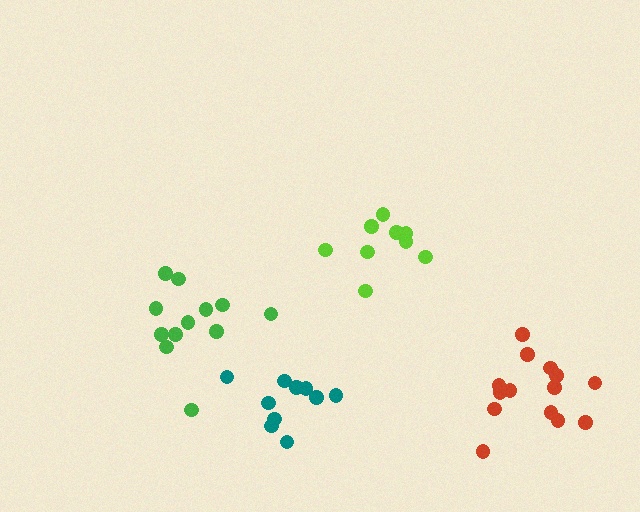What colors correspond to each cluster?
The clusters are colored: green, red, teal, lime.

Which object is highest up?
The lime cluster is topmost.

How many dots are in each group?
Group 1: 12 dots, Group 2: 14 dots, Group 3: 10 dots, Group 4: 9 dots (45 total).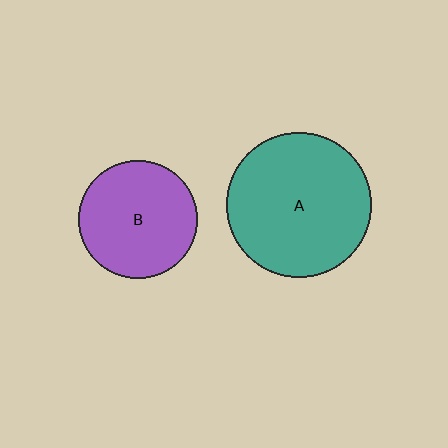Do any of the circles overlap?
No, none of the circles overlap.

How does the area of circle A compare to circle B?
Approximately 1.5 times.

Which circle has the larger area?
Circle A (teal).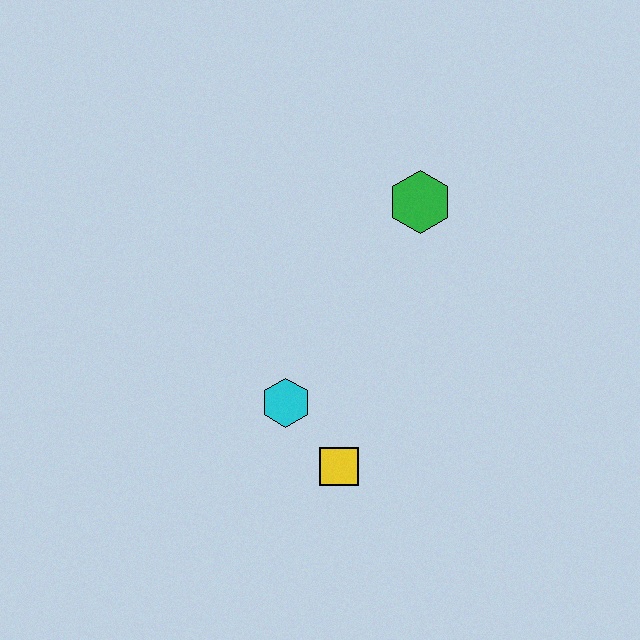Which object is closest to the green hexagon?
The cyan hexagon is closest to the green hexagon.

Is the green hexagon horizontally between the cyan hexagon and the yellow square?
No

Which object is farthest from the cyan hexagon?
The green hexagon is farthest from the cyan hexagon.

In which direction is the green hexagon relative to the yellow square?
The green hexagon is above the yellow square.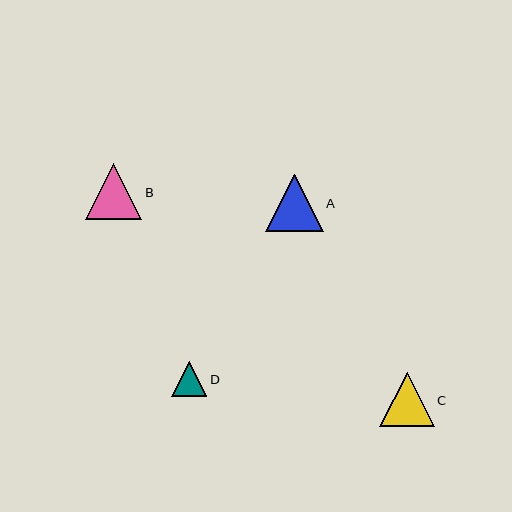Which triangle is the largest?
Triangle A is the largest with a size of approximately 57 pixels.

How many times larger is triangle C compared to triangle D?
Triangle C is approximately 1.5 times the size of triangle D.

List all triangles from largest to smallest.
From largest to smallest: A, B, C, D.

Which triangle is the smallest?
Triangle D is the smallest with a size of approximately 35 pixels.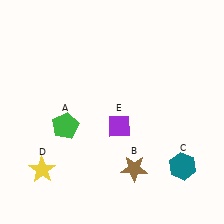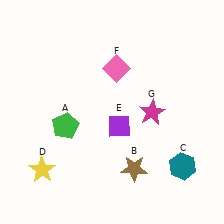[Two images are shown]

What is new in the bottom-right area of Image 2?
A magenta star (G) was added in the bottom-right area of Image 2.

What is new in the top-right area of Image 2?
A pink diamond (F) was added in the top-right area of Image 2.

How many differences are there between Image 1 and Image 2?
There are 2 differences between the two images.